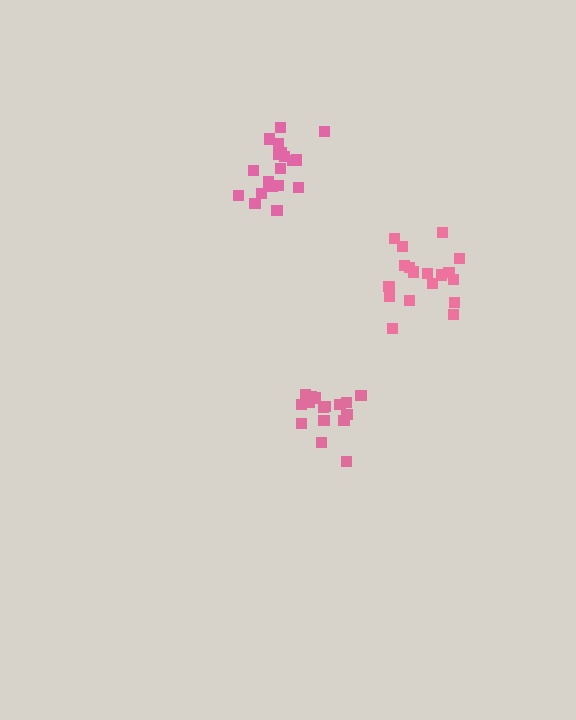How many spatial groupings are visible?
There are 3 spatial groupings.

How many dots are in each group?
Group 1: 16 dots, Group 2: 18 dots, Group 3: 19 dots (53 total).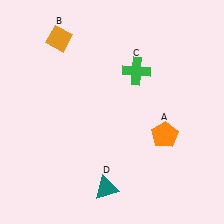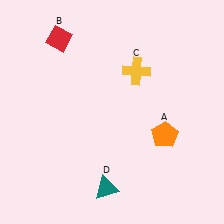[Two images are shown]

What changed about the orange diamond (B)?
In Image 1, B is orange. In Image 2, it changed to red.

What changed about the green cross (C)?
In Image 1, C is green. In Image 2, it changed to yellow.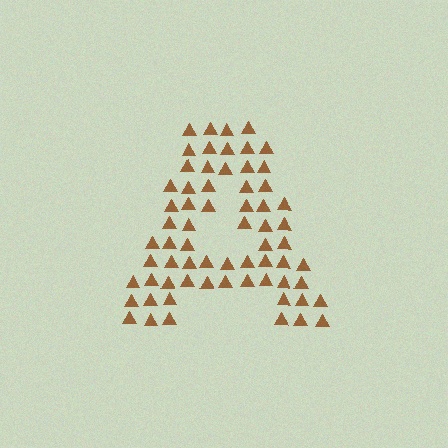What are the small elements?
The small elements are triangles.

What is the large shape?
The large shape is the letter A.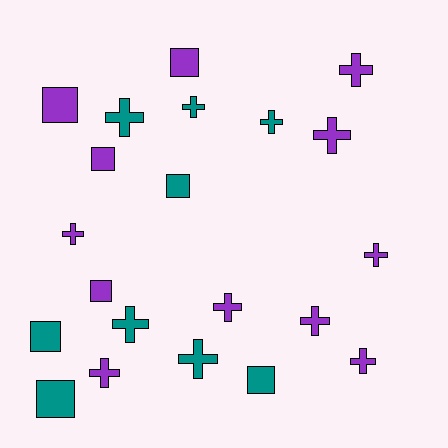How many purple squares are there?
There are 4 purple squares.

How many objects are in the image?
There are 21 objects.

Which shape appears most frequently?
Cross, with 13 objects.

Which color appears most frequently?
Purple, with 12 objects.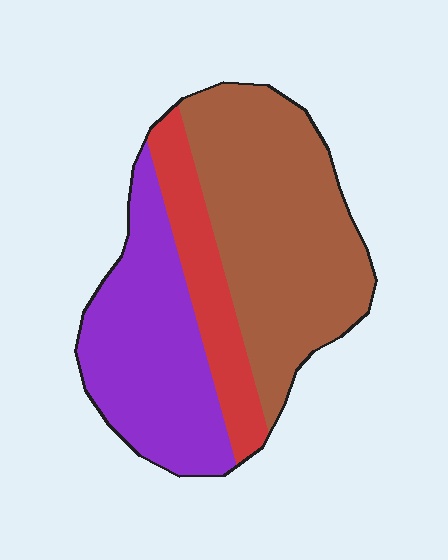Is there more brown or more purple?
Brown.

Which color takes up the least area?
Red, at roughly 15%.